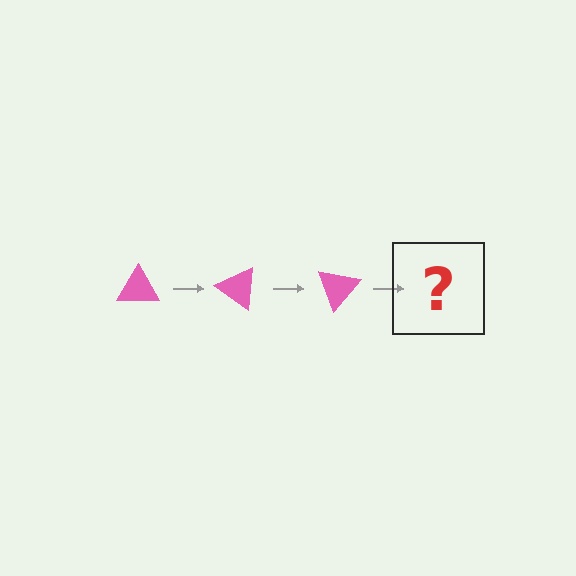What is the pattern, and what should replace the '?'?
The pattern is that the triangle rotates 35 degrees each step. The '?' should be a pink triangle rotated 105 degrees.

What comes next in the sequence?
The next element should be a pink triangle rotated 105 degrees.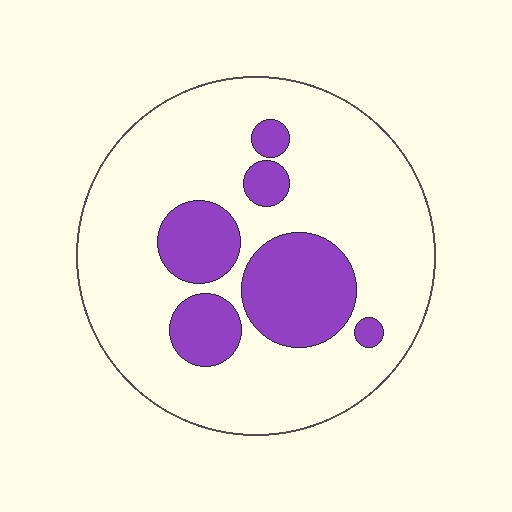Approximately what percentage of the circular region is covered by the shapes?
Approximately 25%.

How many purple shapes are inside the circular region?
6.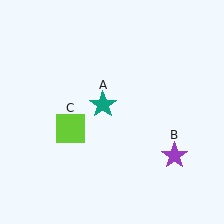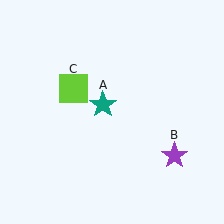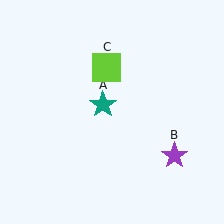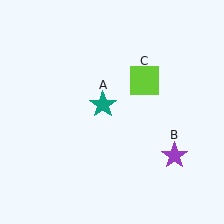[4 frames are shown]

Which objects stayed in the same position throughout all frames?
Teal star (object A) and purple star (object B) remained stationary.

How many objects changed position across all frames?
1 object changed position: lime square (object C).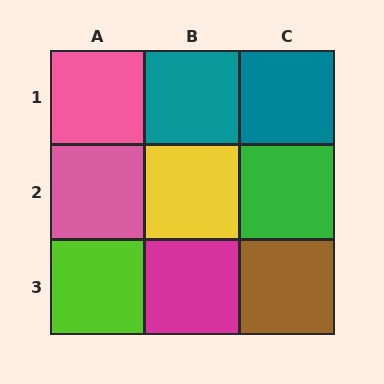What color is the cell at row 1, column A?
Pink.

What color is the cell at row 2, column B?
Yellow.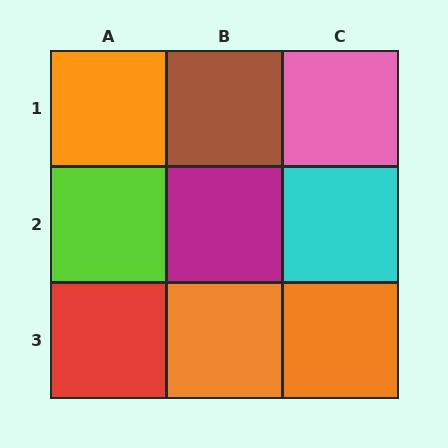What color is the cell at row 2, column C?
Cyan.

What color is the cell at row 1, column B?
Brown.